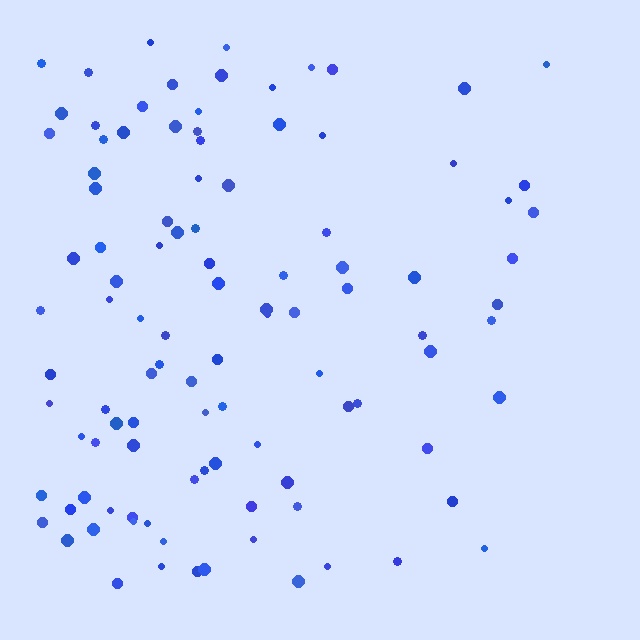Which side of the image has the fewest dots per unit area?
The right.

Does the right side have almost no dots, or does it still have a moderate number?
Still a moderate number, just noticeably fewer than the left.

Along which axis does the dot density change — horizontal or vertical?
Horizontal.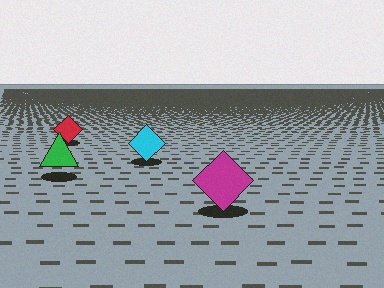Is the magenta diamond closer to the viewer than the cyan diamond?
Yes. The magenta diamond is closer — you can tell from the texture gradient: the ground texture is coarser near it.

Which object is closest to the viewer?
The magenta diamond is closest. The texture marks near it are larger and more spread out.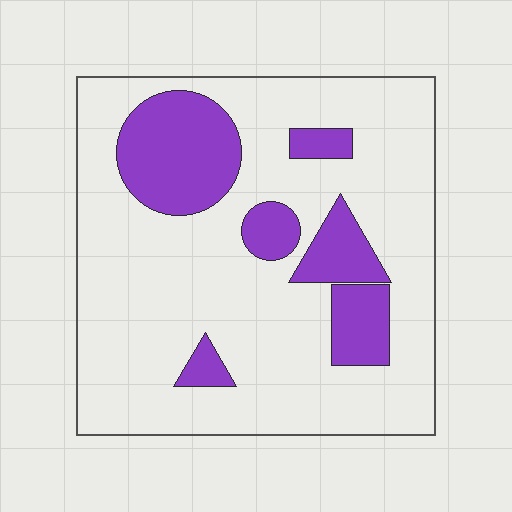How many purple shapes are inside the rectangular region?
6.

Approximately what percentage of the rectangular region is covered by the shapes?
Approximately 20%.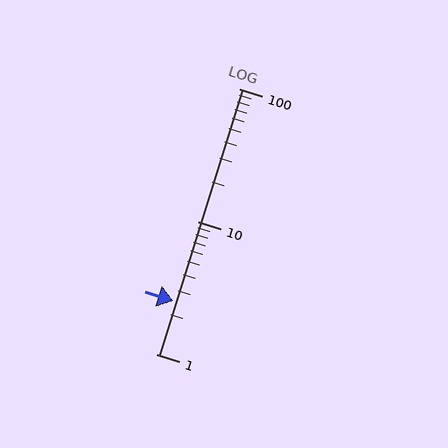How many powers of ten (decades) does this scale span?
The scale spans 2 decades, from 1 to 100.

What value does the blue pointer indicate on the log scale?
The pointer indicates approximately 2.5.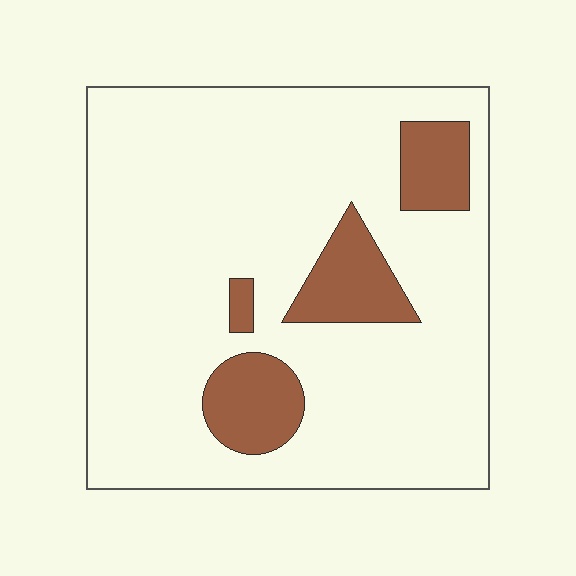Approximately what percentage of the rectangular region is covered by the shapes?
Approximately 15%.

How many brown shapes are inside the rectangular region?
4.